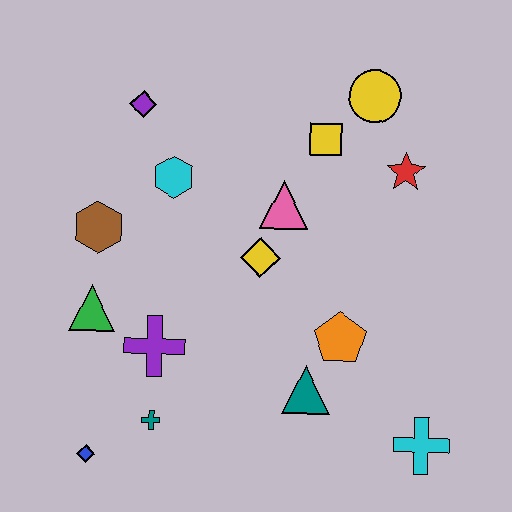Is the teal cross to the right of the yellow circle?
No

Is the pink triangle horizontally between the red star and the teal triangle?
No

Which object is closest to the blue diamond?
The teal cross is closest to the blue diamond.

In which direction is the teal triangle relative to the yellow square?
The teal triangle is below the yellow square.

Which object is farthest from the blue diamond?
The yellow circle is farthest from the blue diamond.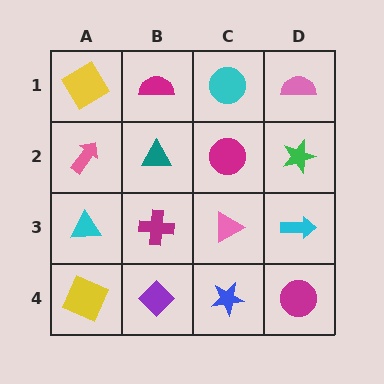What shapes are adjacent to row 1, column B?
A teal triangle (row 2, column B), a yellow diamond (row 1, column A), a cyan circle (row 1, column C).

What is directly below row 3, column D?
A magenta circle.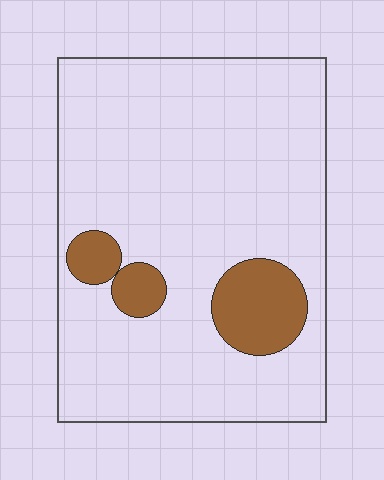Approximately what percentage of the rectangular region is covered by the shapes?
Approximately 10%.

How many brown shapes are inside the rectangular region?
3.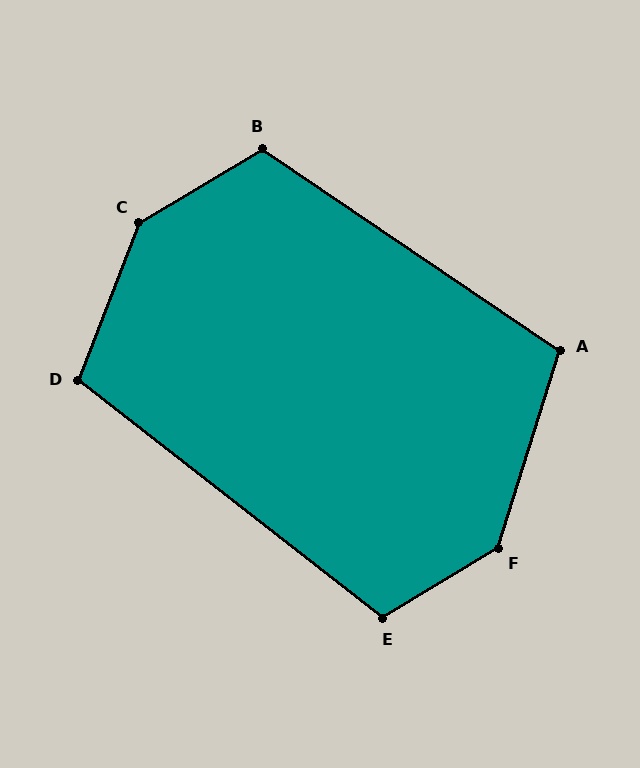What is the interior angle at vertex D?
Approximately 107 degrees (obtuse).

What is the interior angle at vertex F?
Approximately 138 degrees (obtuse).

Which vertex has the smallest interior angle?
A, at approximately 107 degrees.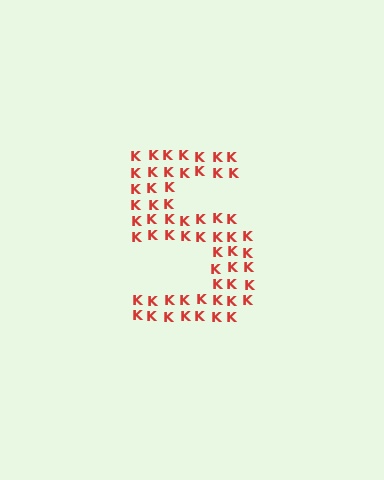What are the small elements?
The small elements are letter K's.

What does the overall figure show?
The overall figure shows the digit 5.